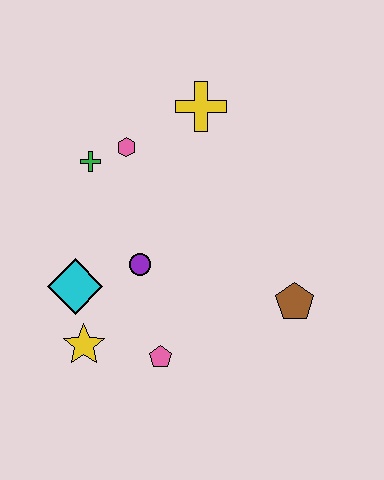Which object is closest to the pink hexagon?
The green cross is closest to the pink hexagon.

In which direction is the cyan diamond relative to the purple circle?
The cyan diamond is to the left of the purple circle.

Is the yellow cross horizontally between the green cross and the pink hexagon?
No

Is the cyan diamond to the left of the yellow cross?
Yes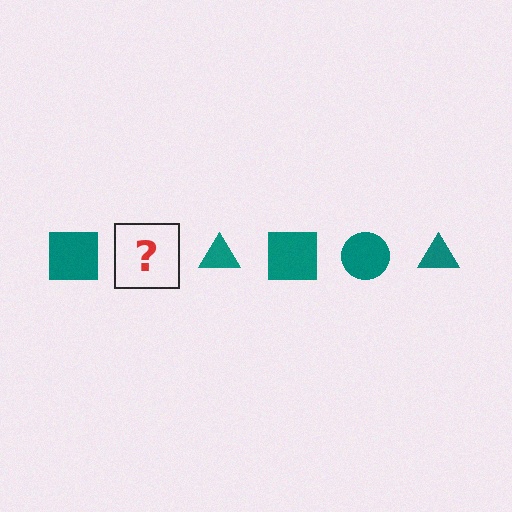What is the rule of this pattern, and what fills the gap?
The rule is that the pattern cycles through square, circle, triangle shapes in teal. The gap should be filled with a teal circle.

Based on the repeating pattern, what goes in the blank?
The blank should be a teal circle.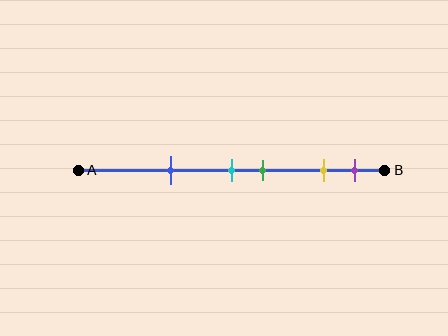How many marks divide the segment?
There are 5 marks dividing the segment.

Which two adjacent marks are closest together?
The cyan and green marks are the closest adjacent pair.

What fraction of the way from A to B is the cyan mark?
The cyan mark is approximately 50% (0.5) of the way from A to B.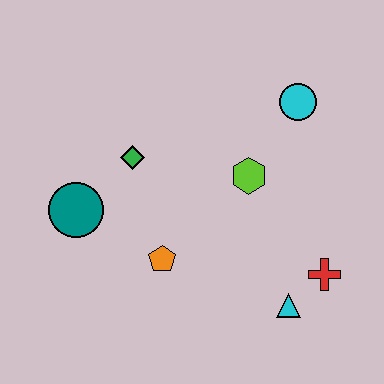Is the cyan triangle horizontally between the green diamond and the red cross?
Yes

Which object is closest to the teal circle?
The green diamond is closest to the teal circle.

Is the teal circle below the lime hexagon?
Yes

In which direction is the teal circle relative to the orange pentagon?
The teal circle is to the left of the orange pentagon.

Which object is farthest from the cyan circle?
The teal circle is farthest from the cyan circle.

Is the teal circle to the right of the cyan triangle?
No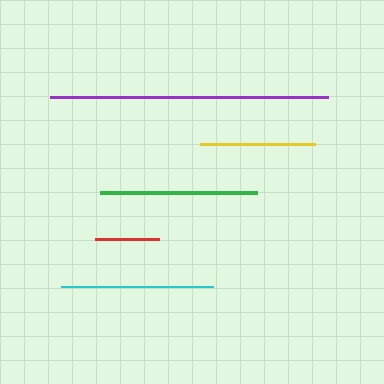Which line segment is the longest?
The purple line is the longest at approximately 279 pixels.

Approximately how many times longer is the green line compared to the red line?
The green line is approximately 2.5 times the length of the red line.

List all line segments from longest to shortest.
From longest to shortest: purple, green, cyan, yellow, red.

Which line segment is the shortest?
The red line is the shortest at approximately 64 pixels.